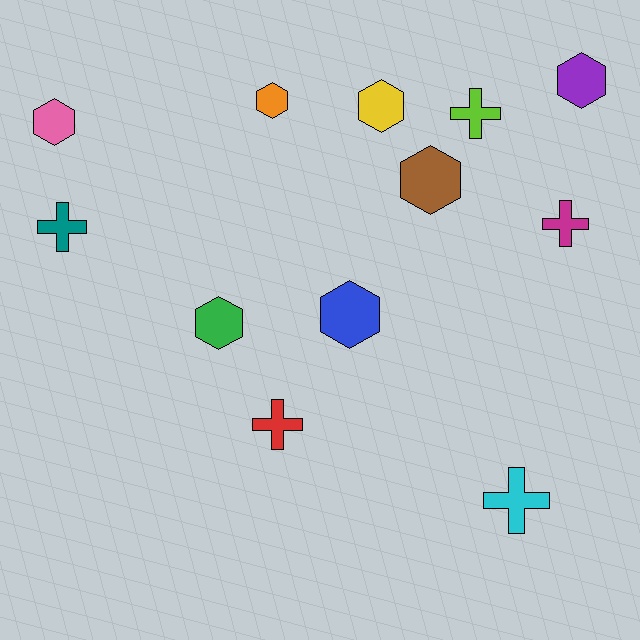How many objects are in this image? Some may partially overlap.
There are 12 objects.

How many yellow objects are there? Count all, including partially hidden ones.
There is 1 yellow object.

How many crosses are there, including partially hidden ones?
There are 5 crosses.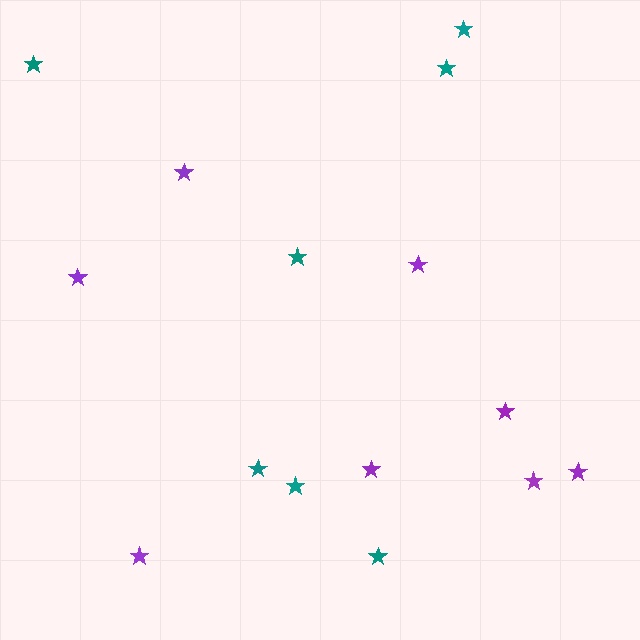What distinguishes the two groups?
There are 2 groups: one group of teal stars (7) and one group of purple stars (8).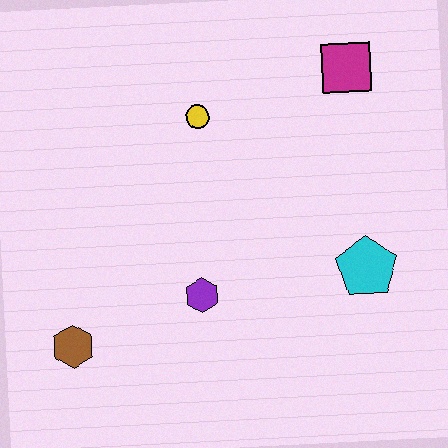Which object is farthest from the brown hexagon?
The magenta square is farthest from the brown hexagon.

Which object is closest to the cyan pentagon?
The purple hexagon is closest to the cyan pentagon.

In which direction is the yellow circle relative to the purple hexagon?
The yellow circle is above the purple hexagon.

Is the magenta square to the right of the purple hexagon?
Yes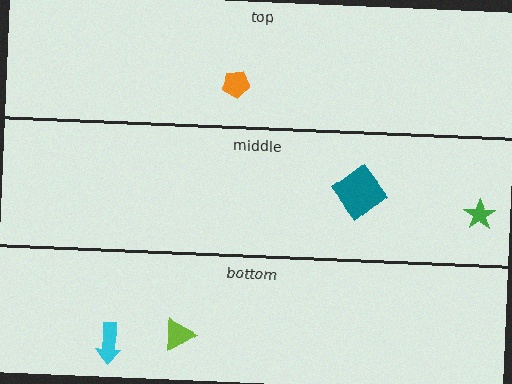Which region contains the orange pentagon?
The top region.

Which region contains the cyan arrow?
The bottom region.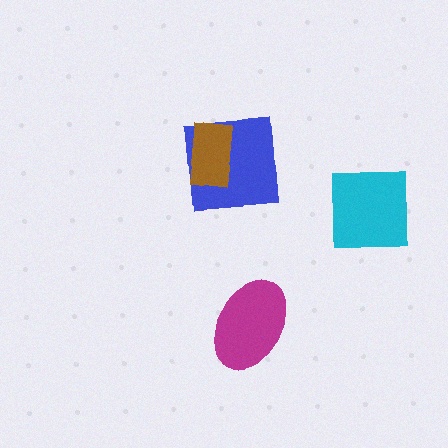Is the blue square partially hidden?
Yes, it is partially covered by another shape.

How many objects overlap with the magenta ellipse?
0 objects overlap with the magenta ellipse.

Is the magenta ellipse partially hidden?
No, no other shape covers it.